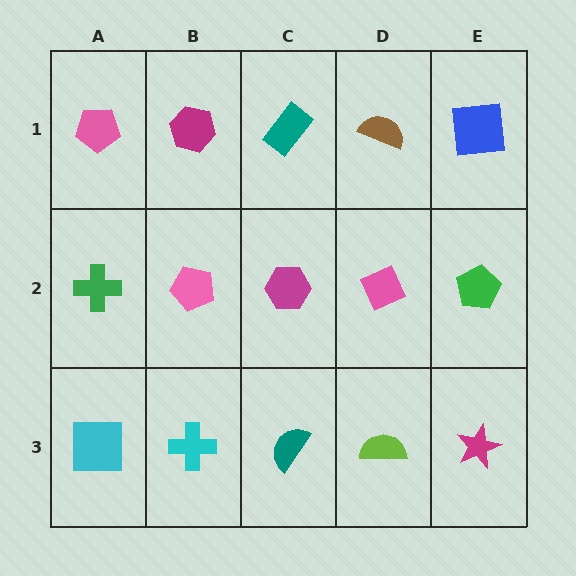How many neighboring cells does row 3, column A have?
2.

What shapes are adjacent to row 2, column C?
A teal rectangle (row 1, column C), a teal semicircle (row 3, column C), a pink pentagon (row 2, column B), a pink diamond (row 2, column D).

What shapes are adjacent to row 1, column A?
A green cross (row 2, column A), a magenta hexagon (row 1, column B).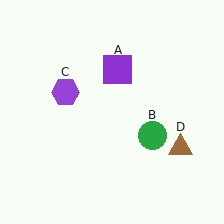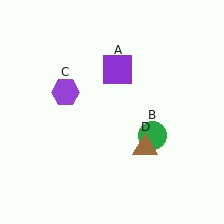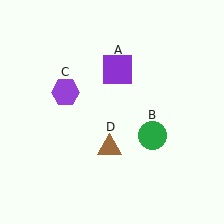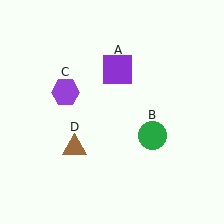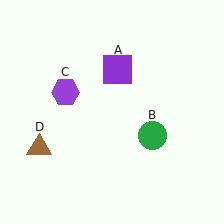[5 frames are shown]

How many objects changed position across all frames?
1 object changed position: brown triangle (object D).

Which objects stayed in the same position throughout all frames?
Purple square (object A) and green circle (object B) and purple hexagon (object C) remained stationary.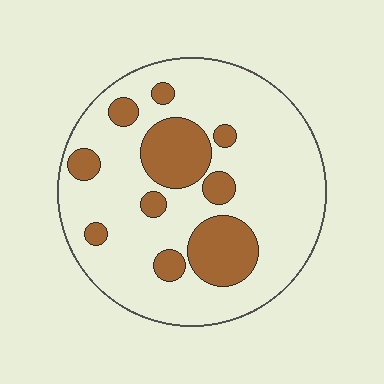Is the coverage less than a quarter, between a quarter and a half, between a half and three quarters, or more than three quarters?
Less than a quarter.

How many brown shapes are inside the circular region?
10.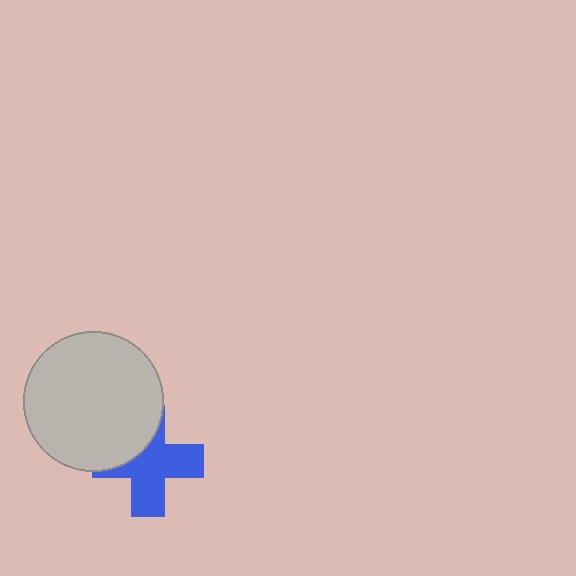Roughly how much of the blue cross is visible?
Most of it is visible (roughly 65%).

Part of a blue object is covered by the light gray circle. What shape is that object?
It is a cross.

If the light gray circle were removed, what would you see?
You would see the complete blue cross.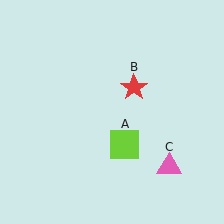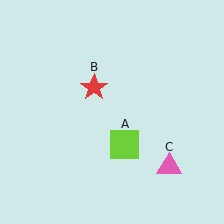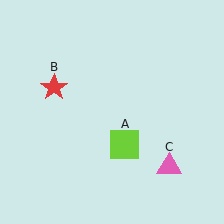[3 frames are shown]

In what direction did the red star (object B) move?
The red star (object B) moved left.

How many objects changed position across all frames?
1 object changed position: red star (object B).